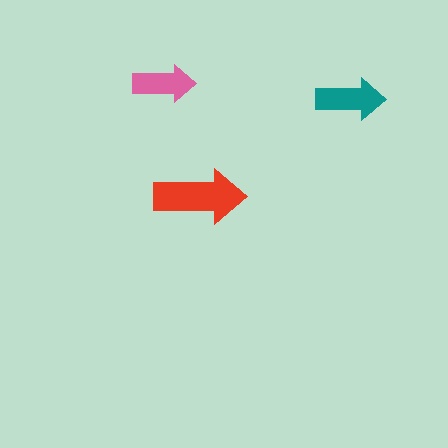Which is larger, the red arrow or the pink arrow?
The red one.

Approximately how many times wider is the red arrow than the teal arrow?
About 1.5 times wider.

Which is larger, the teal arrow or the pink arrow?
The teal one.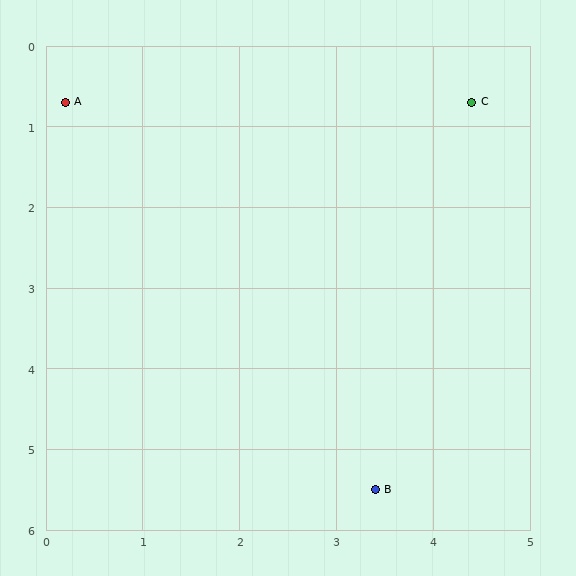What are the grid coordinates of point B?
Point B is at approximately (3.4, 5.5).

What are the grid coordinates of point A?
Point A is at approximately (0.2, 0.7).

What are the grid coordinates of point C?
Point C is at approximately (4.4, 0.7).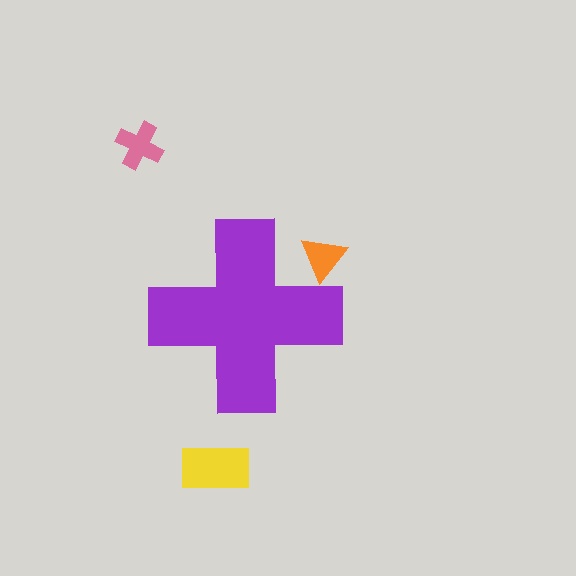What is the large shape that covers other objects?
A purple cross.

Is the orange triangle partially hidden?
Yes, the orange triangle is partially hidden behind the purple cross.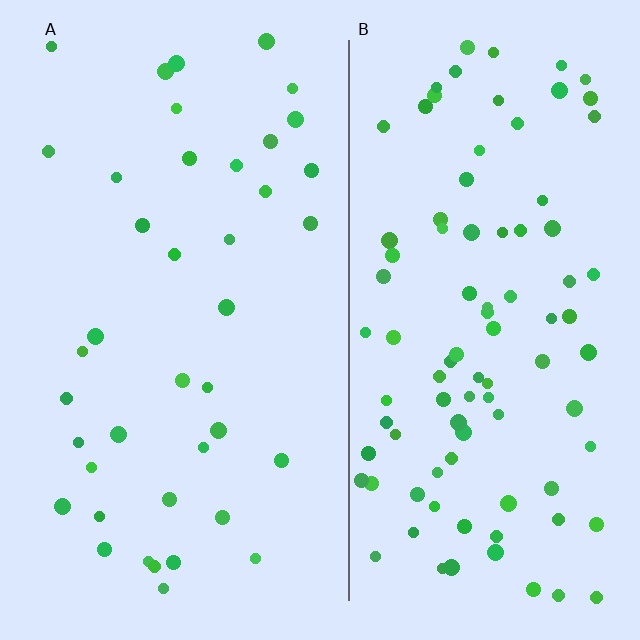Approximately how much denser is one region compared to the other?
Approximately 2.3× — region B over region A.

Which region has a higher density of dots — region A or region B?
B (the right).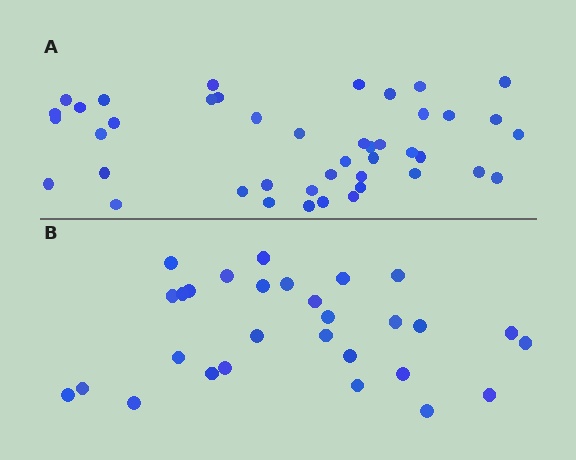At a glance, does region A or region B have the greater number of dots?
Region A (the top region) has more dots.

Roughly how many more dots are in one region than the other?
Region A has approximately 15 more dots than region B.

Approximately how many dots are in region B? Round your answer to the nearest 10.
About 30 dots. (The exact count is 29, which rounds to 30.)